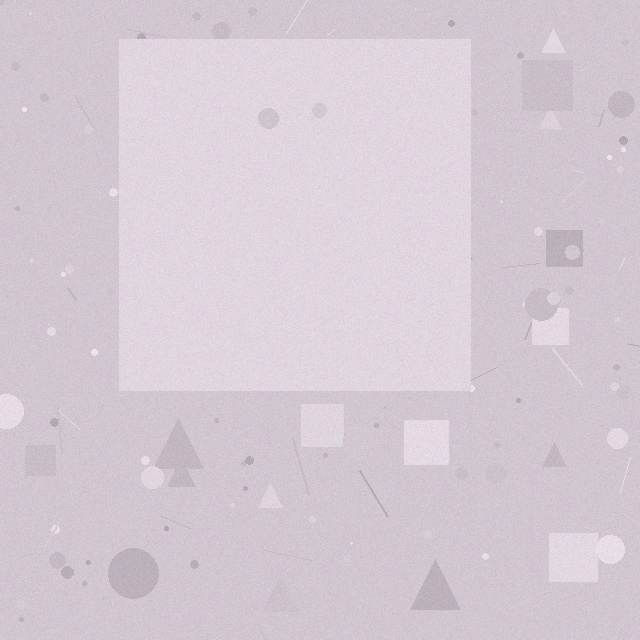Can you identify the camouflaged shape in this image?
The camouflaged shape is a square.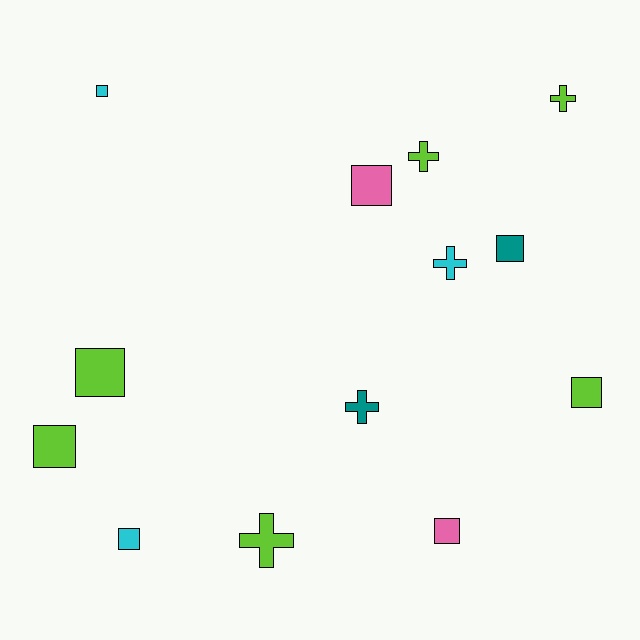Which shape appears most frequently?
Square, with 8 objects.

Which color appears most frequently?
Lime, with 6 objects.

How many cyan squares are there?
There are 2 cyan squares.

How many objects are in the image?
There are 13 objects.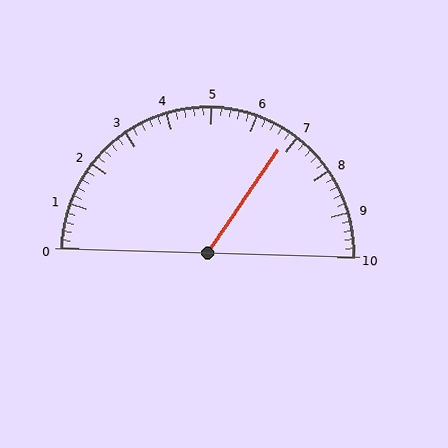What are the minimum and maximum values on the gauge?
The gauge ranges from 0 to 10.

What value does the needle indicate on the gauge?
The needle indicates approximately 6.8.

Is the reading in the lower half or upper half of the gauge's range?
The reading is in the upper half of the range (0 to 10).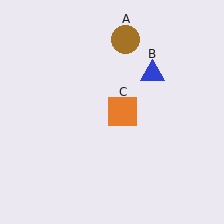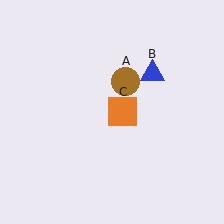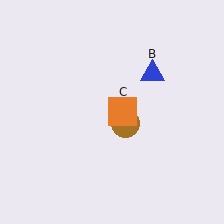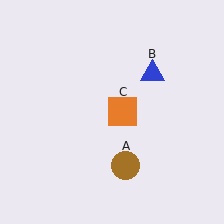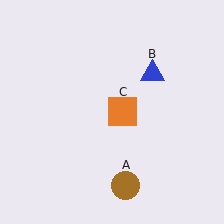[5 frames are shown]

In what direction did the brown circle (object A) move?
The brown circle (object A) moved down.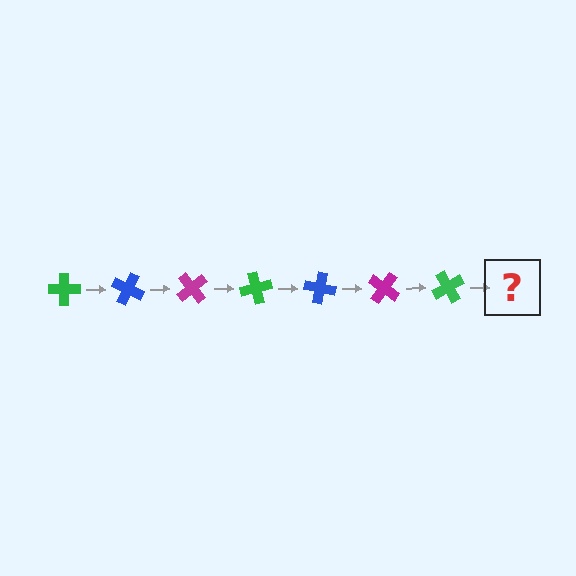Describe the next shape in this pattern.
It should be a blue cross, rotated 175 degrees from the start.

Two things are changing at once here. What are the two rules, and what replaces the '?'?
The two rules are that it rotates 25 degrees each step and the color cycles through green, blue, and magenta. The '?' should be a blue cross, rotated 175 degrees from the start.